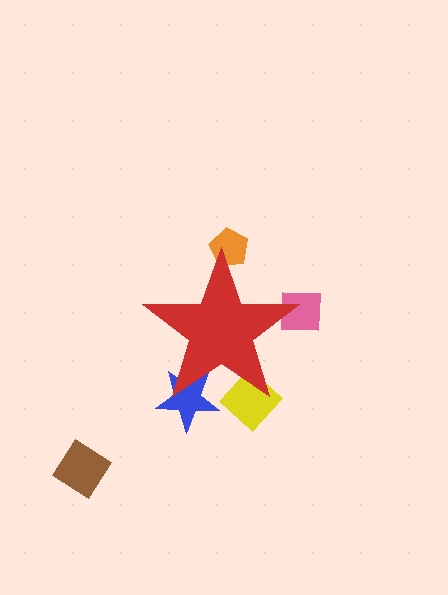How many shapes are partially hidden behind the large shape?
4 shapes are partially hidden.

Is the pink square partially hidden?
Yes, the pink square is partially hidden behind the red star.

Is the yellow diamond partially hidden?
Yes, the yellow diamond is partially hidden behind the red star.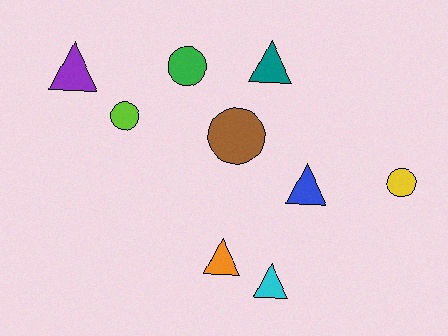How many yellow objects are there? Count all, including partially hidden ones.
There is 1 yellow object.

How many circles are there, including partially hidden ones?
There are 4 circles.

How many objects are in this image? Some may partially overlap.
There are 9 objects.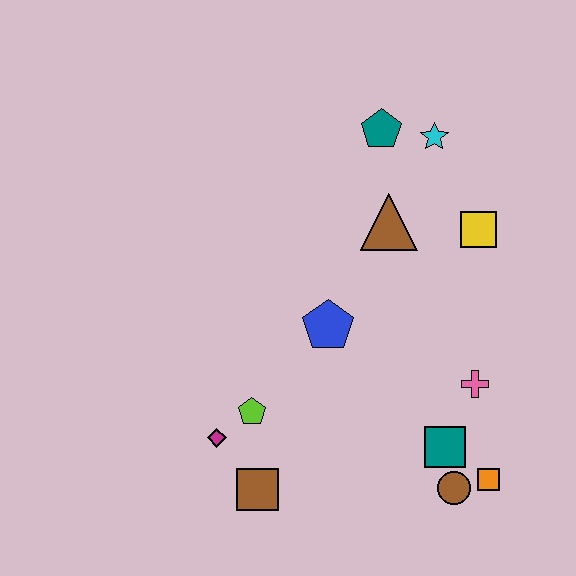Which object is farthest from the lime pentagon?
The cyan star is farthest from the lime pentagon.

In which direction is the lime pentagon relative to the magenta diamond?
The lime pentagon is to the right of the magenta diamond.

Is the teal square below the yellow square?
Yes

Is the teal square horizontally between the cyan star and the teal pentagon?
No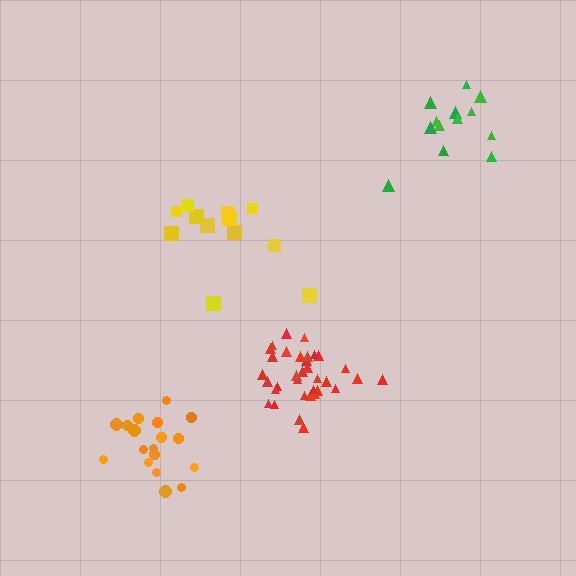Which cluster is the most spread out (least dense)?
Yellow.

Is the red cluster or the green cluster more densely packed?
Red.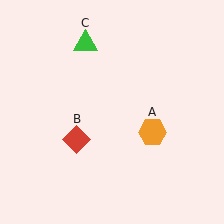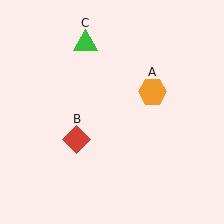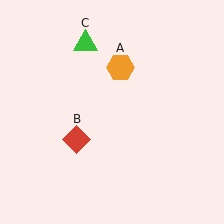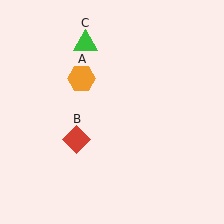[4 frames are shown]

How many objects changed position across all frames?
1 object changed position: orange hexagon (object A).